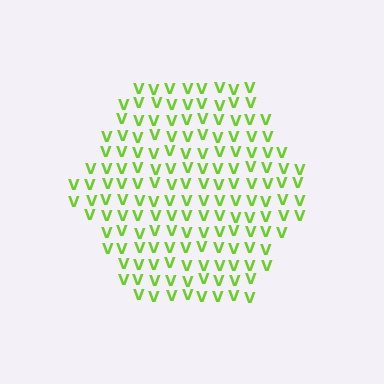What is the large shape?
The large shape is a hexagon.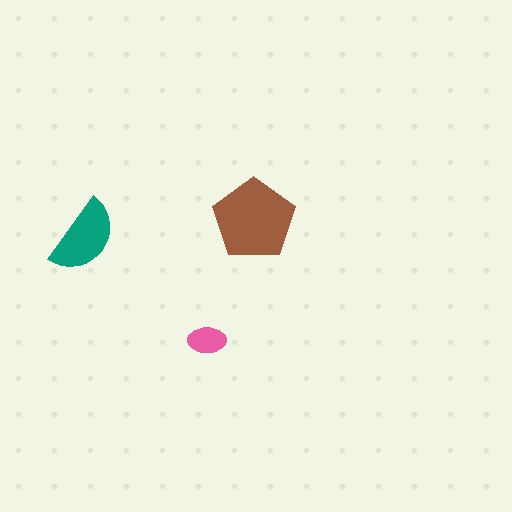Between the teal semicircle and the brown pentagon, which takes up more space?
The brown pentagon.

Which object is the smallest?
The pink ellipse.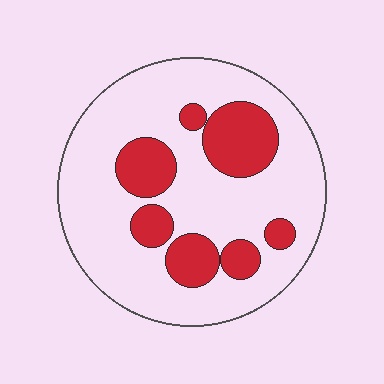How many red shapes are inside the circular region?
7.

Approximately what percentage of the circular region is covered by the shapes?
Approximately 25%.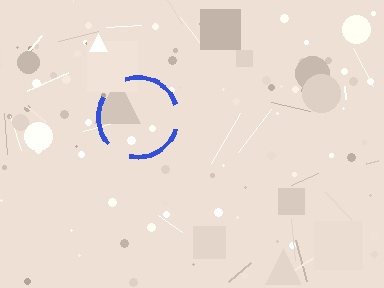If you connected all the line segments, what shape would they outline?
They would outline a circle.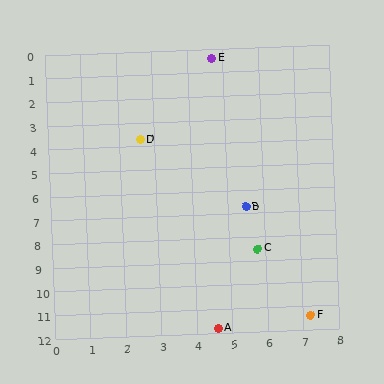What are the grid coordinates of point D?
Point D is at approximately (2.6, 3.7).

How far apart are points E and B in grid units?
Points E and B are about 6.4 grid units apart.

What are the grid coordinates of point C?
Point C is at approximately (5.8, 8.5).